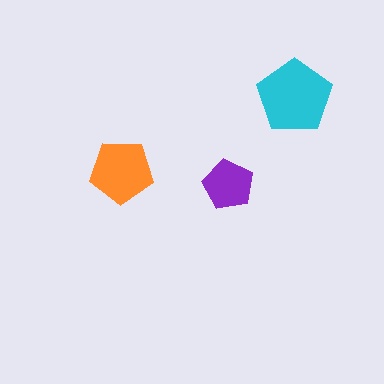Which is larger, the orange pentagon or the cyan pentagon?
The cyan one.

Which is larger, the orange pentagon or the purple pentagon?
The orange one.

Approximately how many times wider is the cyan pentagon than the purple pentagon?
About 1.5 times wider.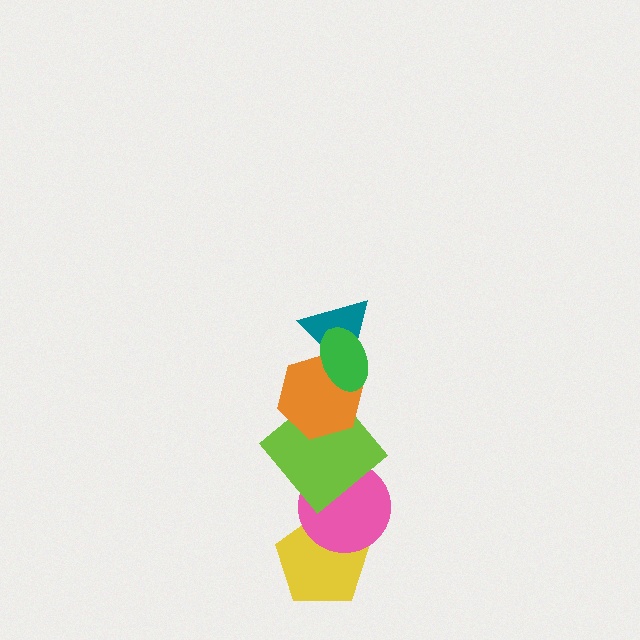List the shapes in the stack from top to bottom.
From top to bottom: the green ellipse, the teal triangle, the orange hexagon, the lime diamond, the pink circle, the yellow pentagon.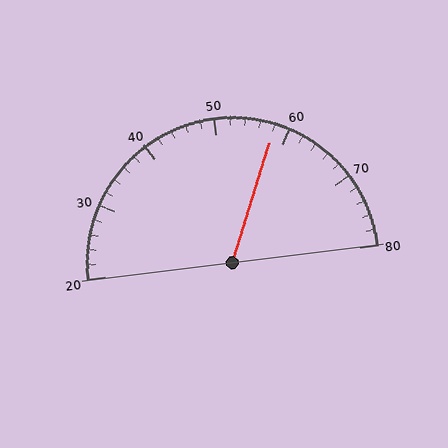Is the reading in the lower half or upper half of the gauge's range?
The reading is in the upper half of the range (20 to 80).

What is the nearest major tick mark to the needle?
The nearest major tick mark is 60.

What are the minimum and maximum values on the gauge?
The gauge ranges from 20 to 80.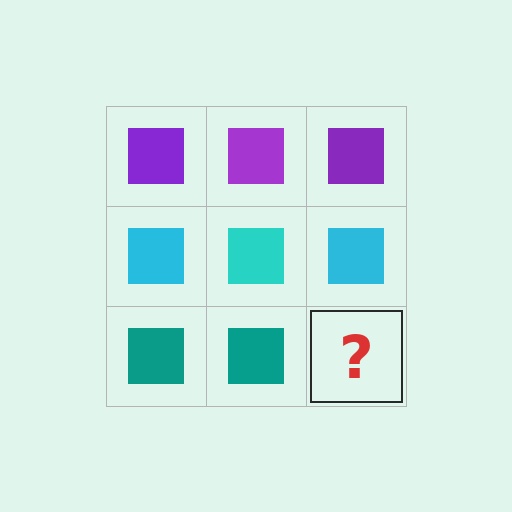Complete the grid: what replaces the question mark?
The question mark should be replaced with a teal square.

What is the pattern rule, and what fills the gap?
The rule is that each row has a consistent color. The gap should be filled with a teal square.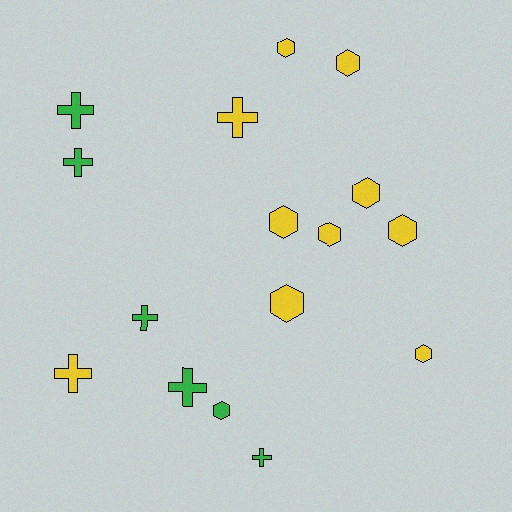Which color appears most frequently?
Yellow, with 10 objects.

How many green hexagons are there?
There is 1 green hexagon.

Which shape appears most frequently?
Hexagon, with 9 objects.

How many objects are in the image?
There are 16 objects.